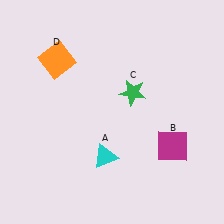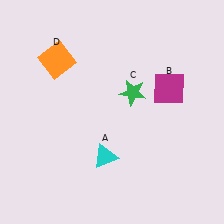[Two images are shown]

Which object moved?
The magenta square (B) moved up.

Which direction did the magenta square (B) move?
The magenta square (B) moved up.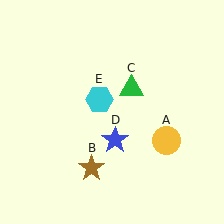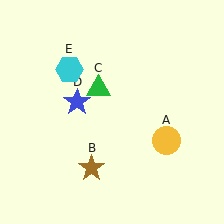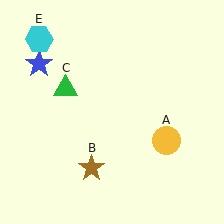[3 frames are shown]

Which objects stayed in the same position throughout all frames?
Yellow circle (object A) and brown star (object B) remained stationary.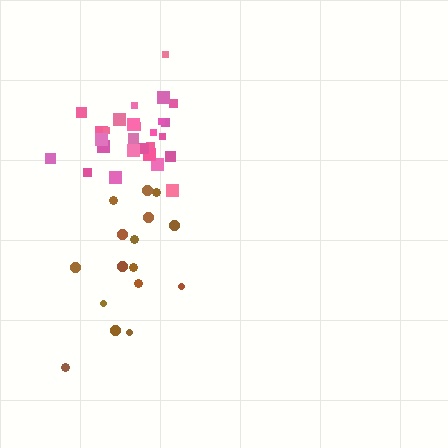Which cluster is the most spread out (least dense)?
Brown.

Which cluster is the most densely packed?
Pink.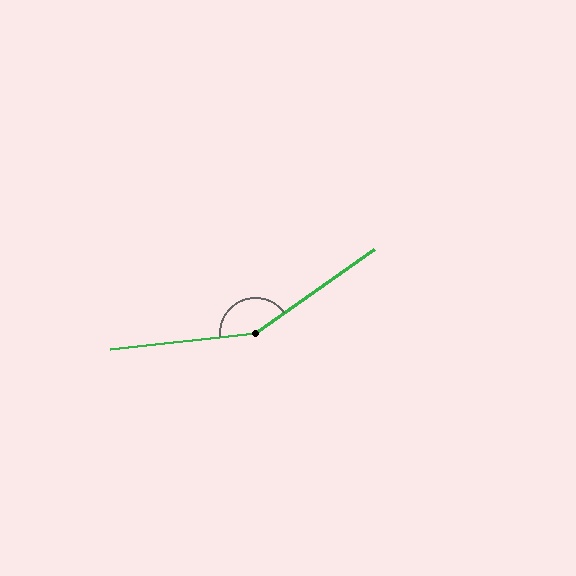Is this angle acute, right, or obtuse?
It is obtuse.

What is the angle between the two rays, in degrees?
Approximately 151 degrees.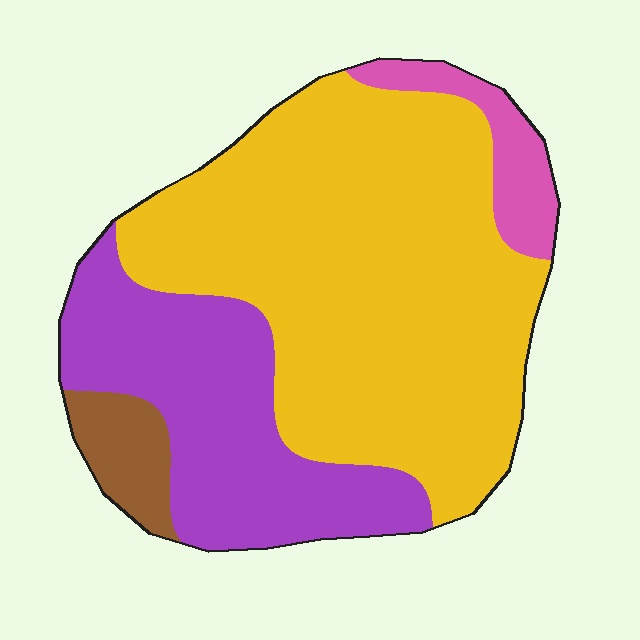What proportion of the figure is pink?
Pink takes up about one tenth (1/10) of the figure.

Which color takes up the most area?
Yellow, at roughly 60%.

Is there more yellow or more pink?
Yellow.